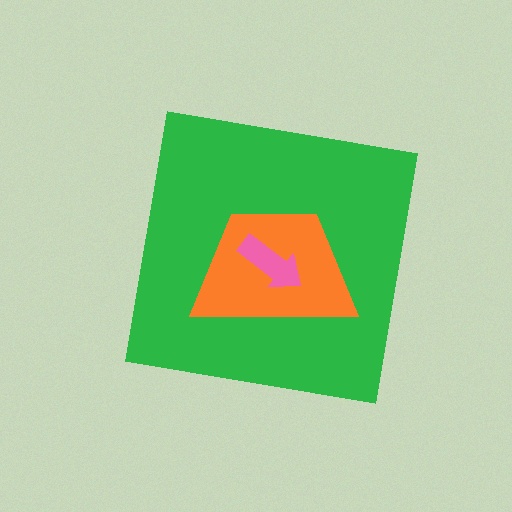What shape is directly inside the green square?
The orange trapezoid.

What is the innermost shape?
The pink arrow.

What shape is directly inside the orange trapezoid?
The pink arrow.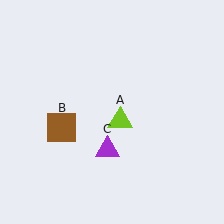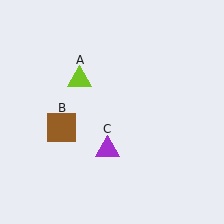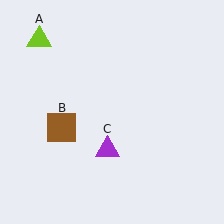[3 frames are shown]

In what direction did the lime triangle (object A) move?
The lime triangle (object A) moved up and to the left.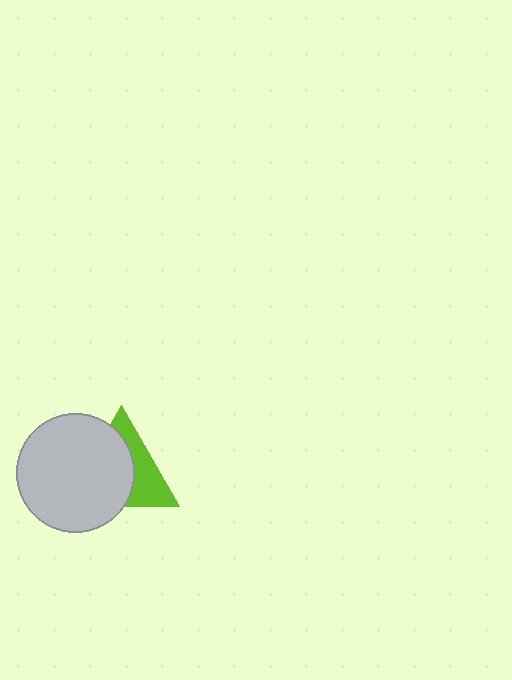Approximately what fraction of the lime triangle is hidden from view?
Roughly 59% of the lime triangle is hidden behind the light gray circle.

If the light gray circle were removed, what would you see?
You would see the complete lime triangle.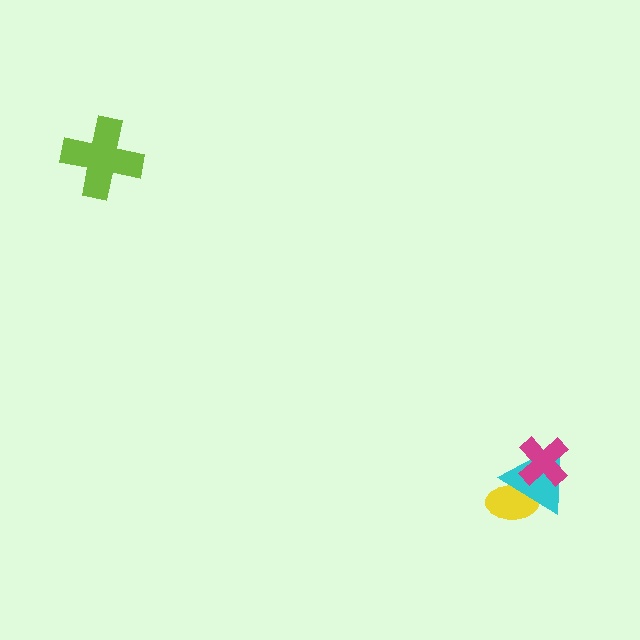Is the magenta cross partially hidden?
No, no other shape covers it.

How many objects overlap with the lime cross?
0 objects overlap with the lime cross.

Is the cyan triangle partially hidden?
Yes, it is partially covered by another shape.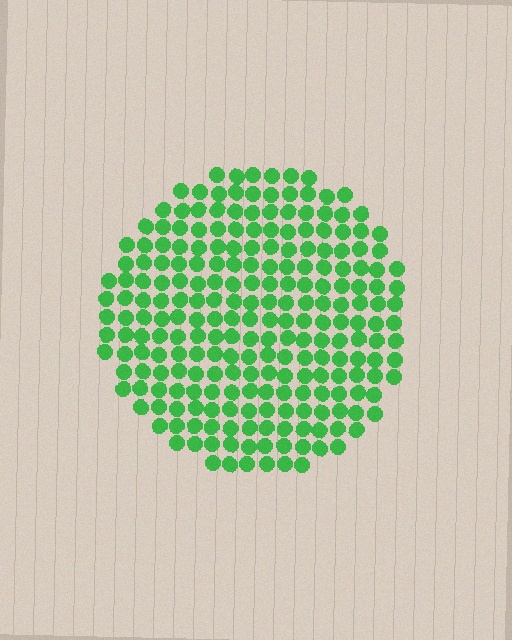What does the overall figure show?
The overall figure shows a circle.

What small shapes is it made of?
It is made of small circles.